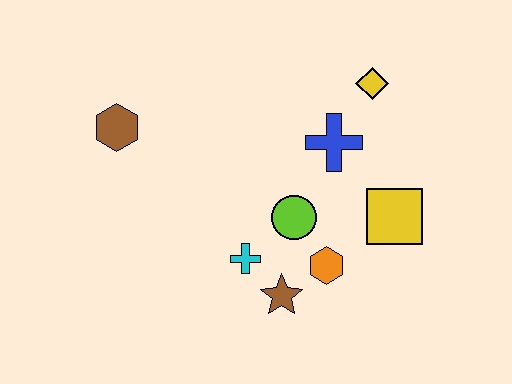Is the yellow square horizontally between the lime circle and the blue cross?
No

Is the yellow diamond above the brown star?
Yes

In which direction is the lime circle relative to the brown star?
The lime circle is above the brown star.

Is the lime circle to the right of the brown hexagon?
Yes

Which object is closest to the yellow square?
The orange hexagon is closest to the yellow square.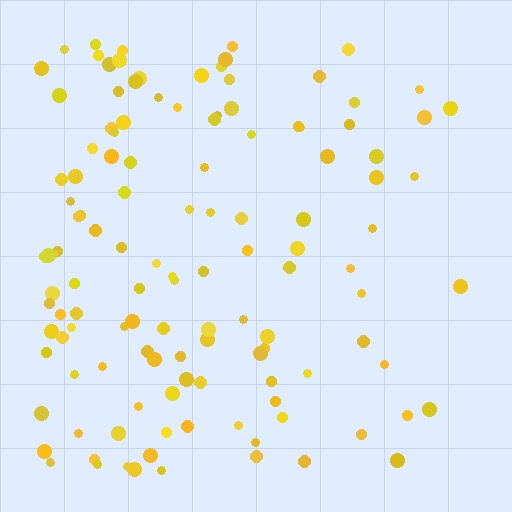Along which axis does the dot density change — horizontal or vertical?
Horizontal.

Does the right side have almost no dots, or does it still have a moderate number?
Still a moderate number, just noticeably fewer than the left.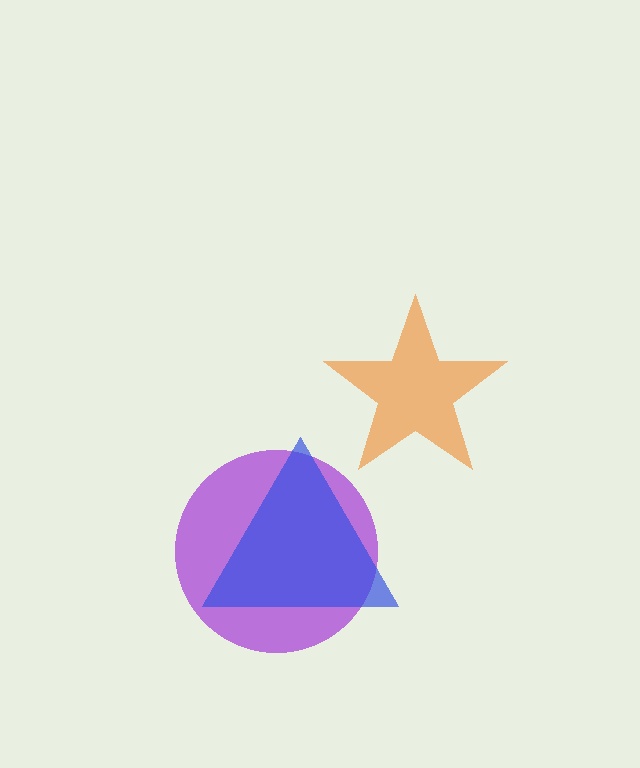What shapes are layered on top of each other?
The layered shapes are: an orange star, a purple circle, a blue triangle.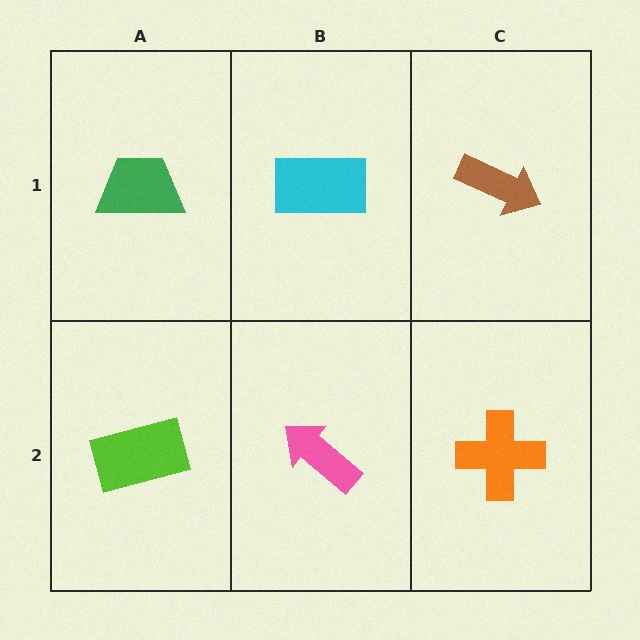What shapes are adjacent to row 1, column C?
An orange cross (row 2, column C), a cyan rectangle (row 1, column B).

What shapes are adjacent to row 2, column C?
A brown arrow (row 1, column C), a pink arrow (row 2, column B).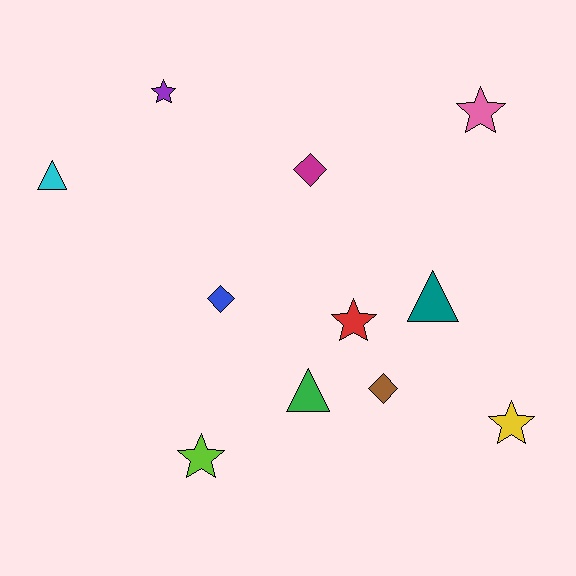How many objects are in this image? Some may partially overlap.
There are 11 objects.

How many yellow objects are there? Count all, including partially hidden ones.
There is 1 yellow object.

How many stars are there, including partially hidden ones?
There are 5 stars.